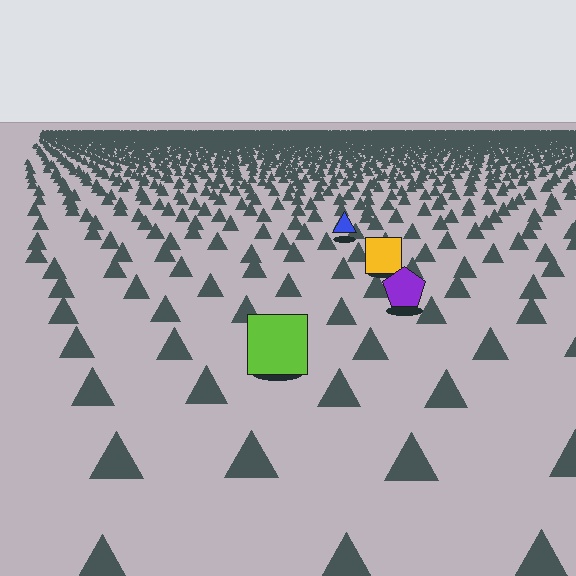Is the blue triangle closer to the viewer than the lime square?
No. The lime square is closer — you can tell from the texture gradient: the ground texture is coarser near it.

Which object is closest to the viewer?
The lime square is closest. The texture marks near it are larger and more spread out.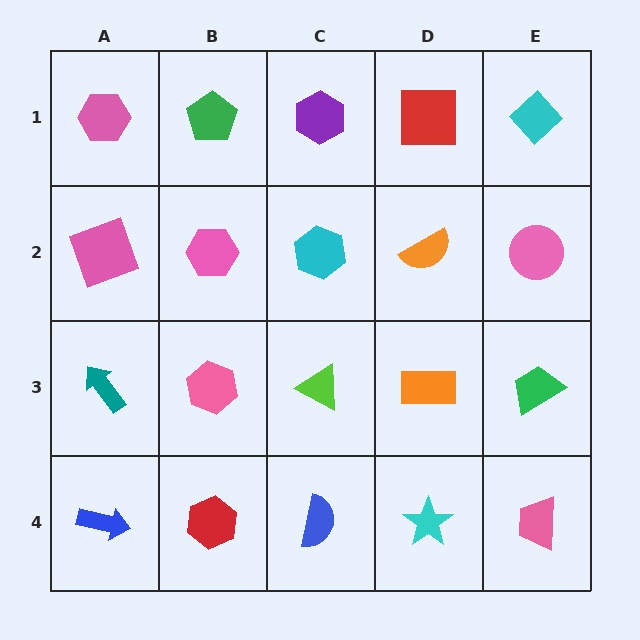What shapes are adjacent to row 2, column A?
A pink hexagon (row 1, column A), a teal arrow (row 3, column A), a pink hexagon (row 2, column B).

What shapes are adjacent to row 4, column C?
A lime triangle (row 3, column C), a red hexagon (row 4, column B), a cyan star (row 4, column D).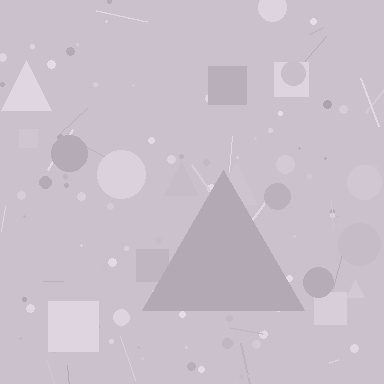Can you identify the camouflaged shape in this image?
The camouflaged shape is a triangle.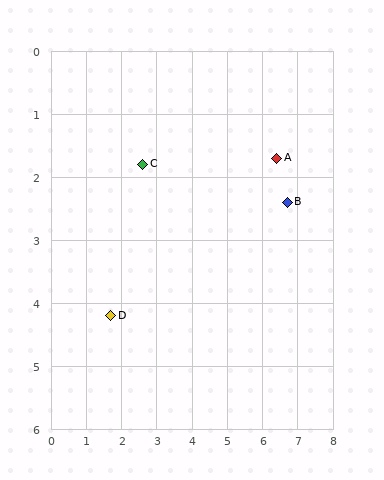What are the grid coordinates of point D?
Point D is at approximately (1.7, 4.2).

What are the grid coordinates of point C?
Point C is at approximately (2.6, 1.8).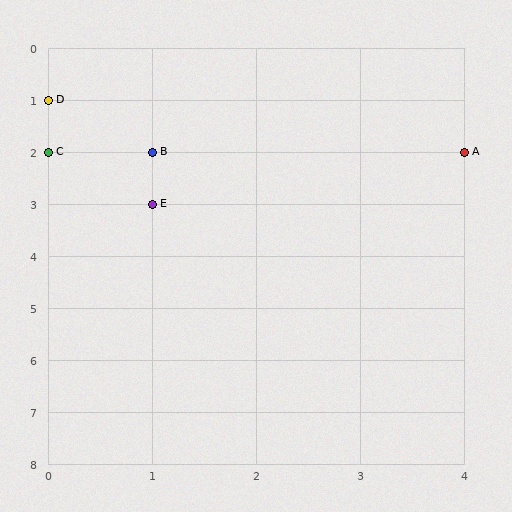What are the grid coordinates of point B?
Point B is at grid coordinates (1, 2).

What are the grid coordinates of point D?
Point D is at grid coordinates (0, 1).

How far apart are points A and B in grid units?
Points A and B are 3 columns apart.